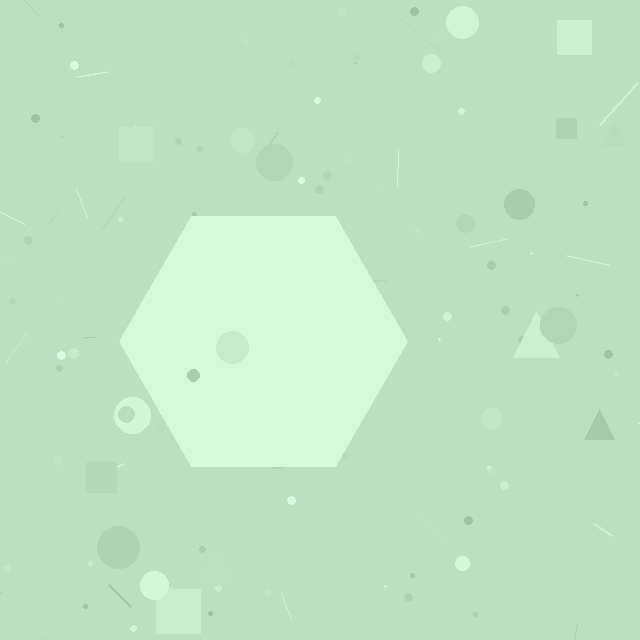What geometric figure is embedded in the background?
A hexagon is embedded in the background.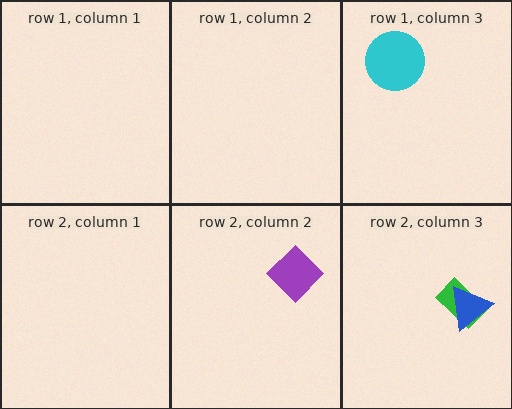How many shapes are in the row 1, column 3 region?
1.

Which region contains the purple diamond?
The row 2, column 2 region.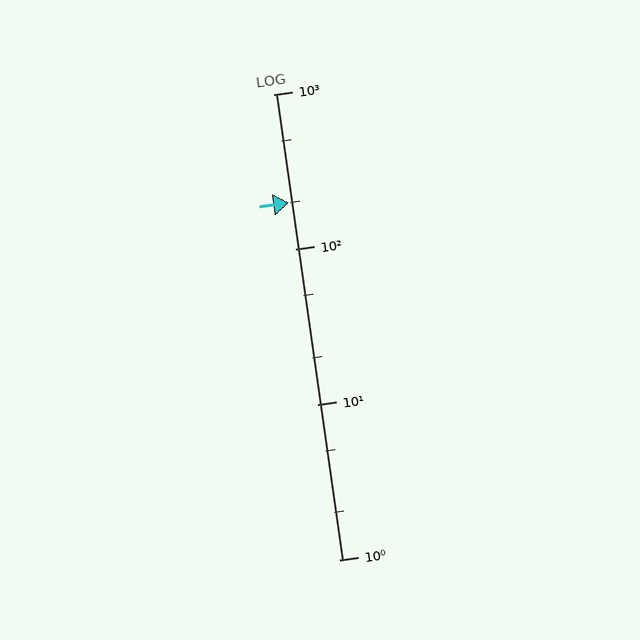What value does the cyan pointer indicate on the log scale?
The pointer indicates approximately 200.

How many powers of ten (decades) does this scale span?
The scale spans 3 decades, from 1 to 1000.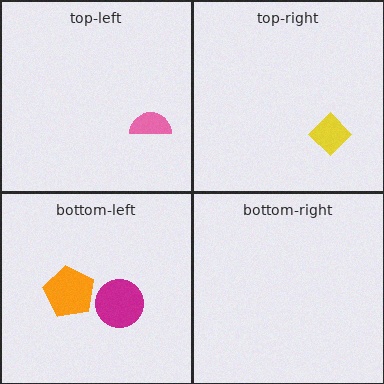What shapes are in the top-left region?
The pink semicircle.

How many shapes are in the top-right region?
1.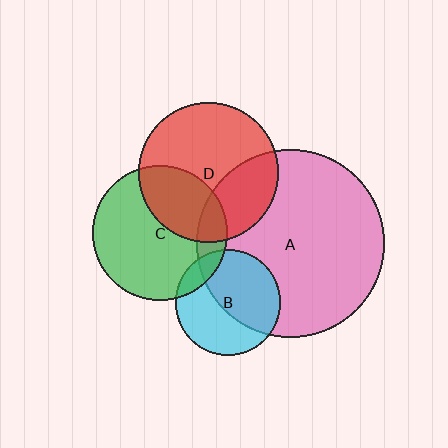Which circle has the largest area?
Circle A (pink).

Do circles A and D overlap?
Yes.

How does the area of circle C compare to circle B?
Approximately 1.7 times.